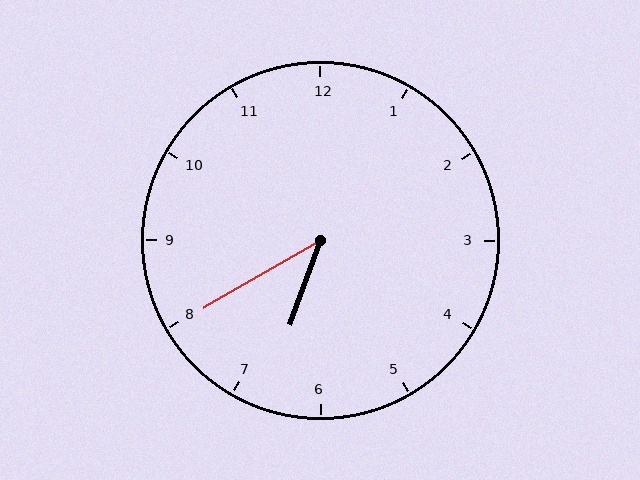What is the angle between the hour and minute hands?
Approximately 40 degrees.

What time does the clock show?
6:40.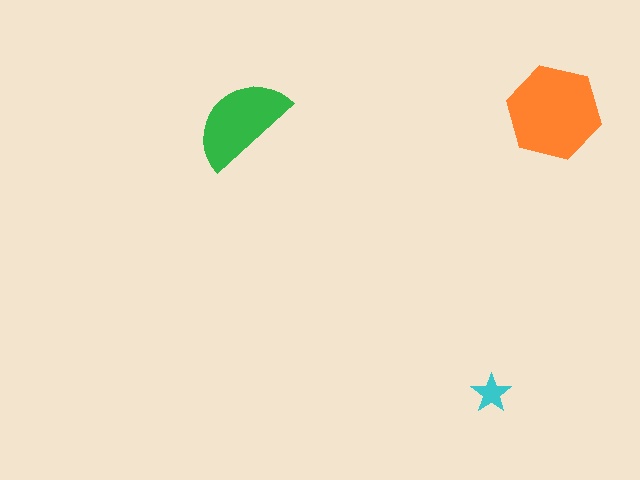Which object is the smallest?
The cyan star.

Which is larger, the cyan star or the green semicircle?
The green semicircle.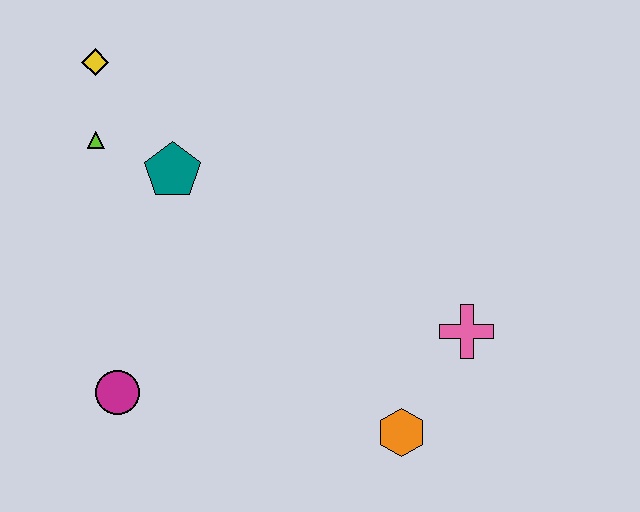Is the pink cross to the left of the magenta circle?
No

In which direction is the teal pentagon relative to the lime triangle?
The teal pentagon is to the right of the lime triangle.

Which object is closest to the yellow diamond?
The lime triangle is closest to the yellow diamond.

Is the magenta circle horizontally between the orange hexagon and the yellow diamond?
Yes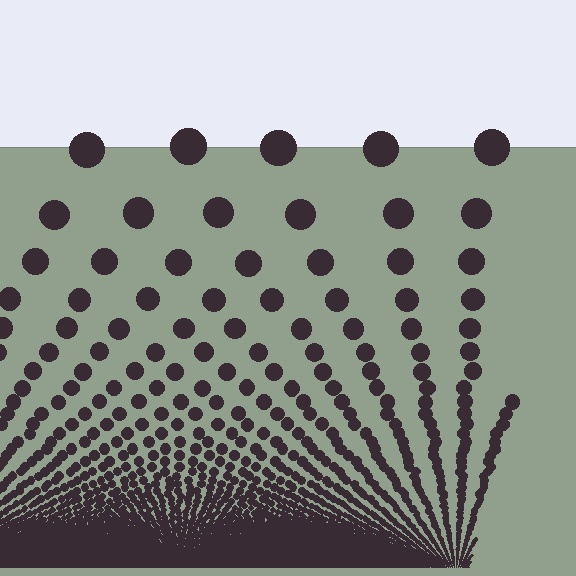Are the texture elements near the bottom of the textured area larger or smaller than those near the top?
Smaller. The gradient is inverted — elements near the bottom are smaller and denser.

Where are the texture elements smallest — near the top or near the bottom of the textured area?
Near the bottom.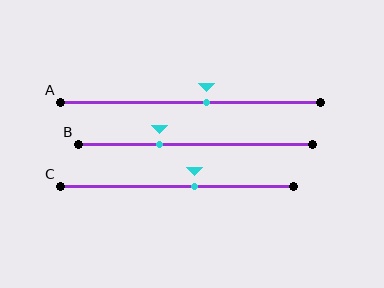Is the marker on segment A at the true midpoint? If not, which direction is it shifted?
No, the marker on segment A is shifted to the right by about 6% of the segment length.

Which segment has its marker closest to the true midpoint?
Segment A has its marker closest to the true midpoint.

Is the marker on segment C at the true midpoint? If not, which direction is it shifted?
No, the marker on segment C is shifted to the right by about 8% of the segment length.